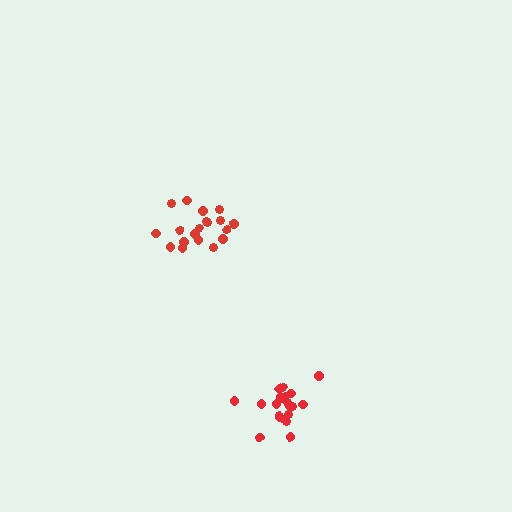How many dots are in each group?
Group 1: 19 dots, Group 2: 20 dots (39 total).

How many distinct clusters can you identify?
There are 2 distinct clusters.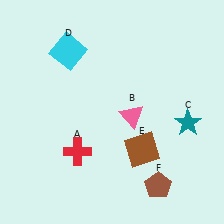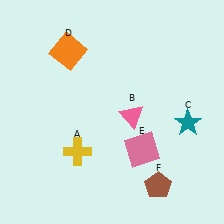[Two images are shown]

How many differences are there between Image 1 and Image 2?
There are 3 differences between the two images.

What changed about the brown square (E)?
In Image 1, E is brown. In Image 2, it changed to pink.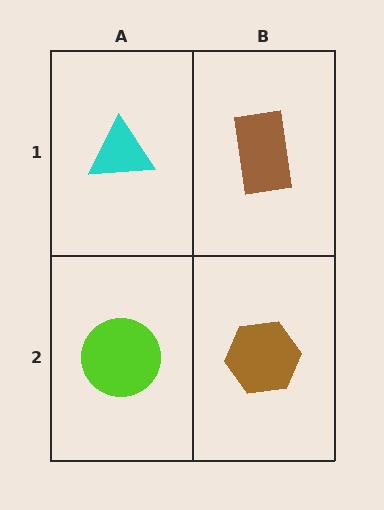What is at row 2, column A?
A lime circle.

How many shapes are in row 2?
2 shapes.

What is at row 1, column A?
A cyan triangle.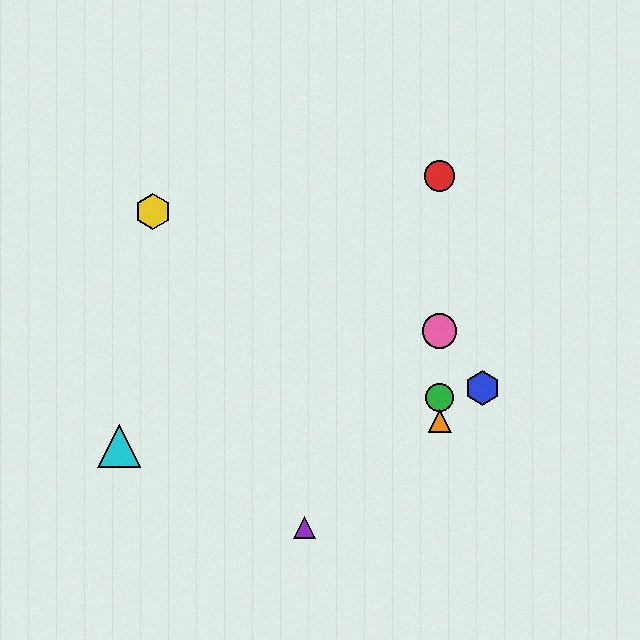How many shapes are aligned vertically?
4 shapes (the red circle, the green circle, the orange triangle, the pink circle) are aligned vertically.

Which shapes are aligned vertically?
The red circle, the green circle, the orange triangle, the pink circle are aligned vertically.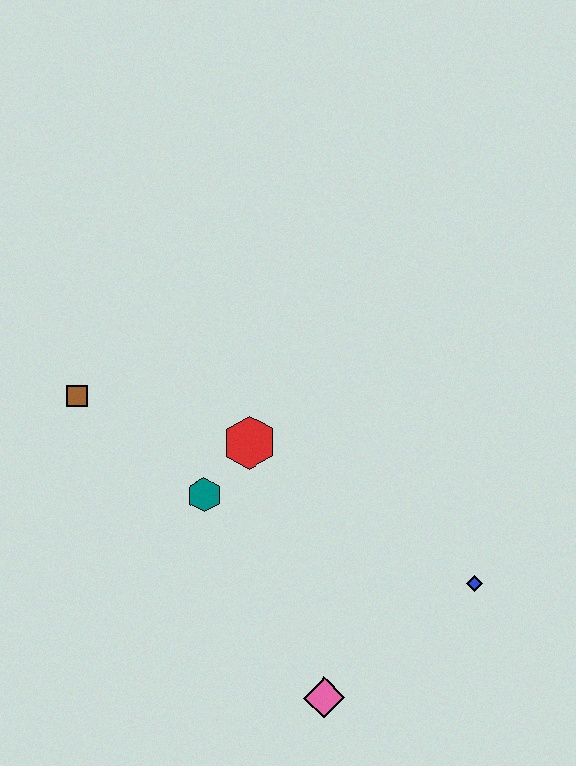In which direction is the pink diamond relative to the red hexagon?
The pink diamond is below the red hexagon.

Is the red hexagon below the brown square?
Yes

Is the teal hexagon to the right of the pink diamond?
No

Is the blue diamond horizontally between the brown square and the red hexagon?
No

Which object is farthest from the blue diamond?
The brown square is farthest from the blue diamond.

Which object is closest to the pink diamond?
The blue diamond is closest to the pink diamond.